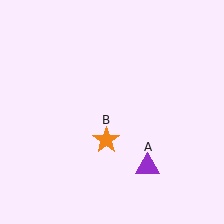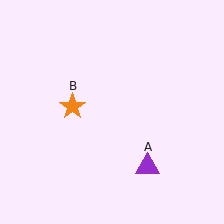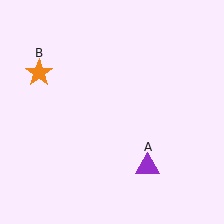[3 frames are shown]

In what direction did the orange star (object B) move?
The orange star (object B) moved up and to the left.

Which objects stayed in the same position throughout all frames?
Purple triangle (object A) remained stationary.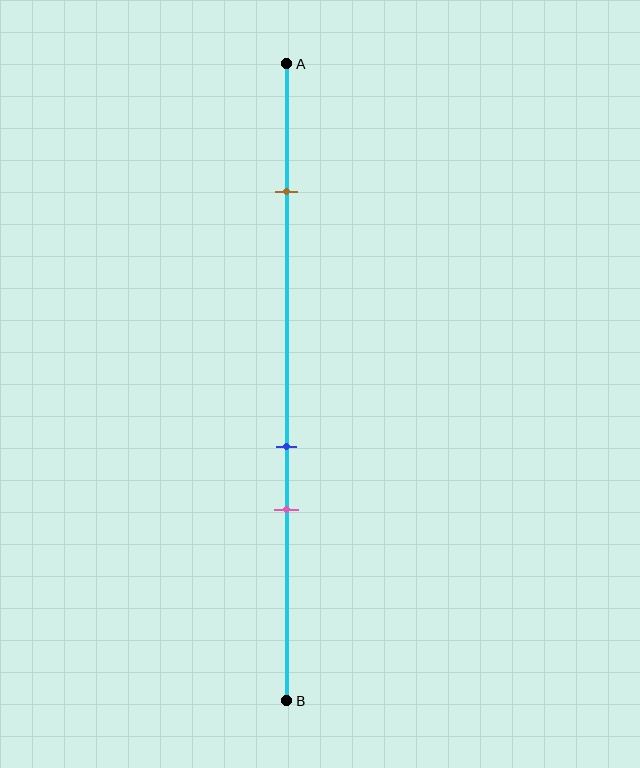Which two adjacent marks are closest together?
The blue and pink marks are the closest adjacent pair.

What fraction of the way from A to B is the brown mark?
The brown mark is approximately 20% (0.2) of the way from A to B.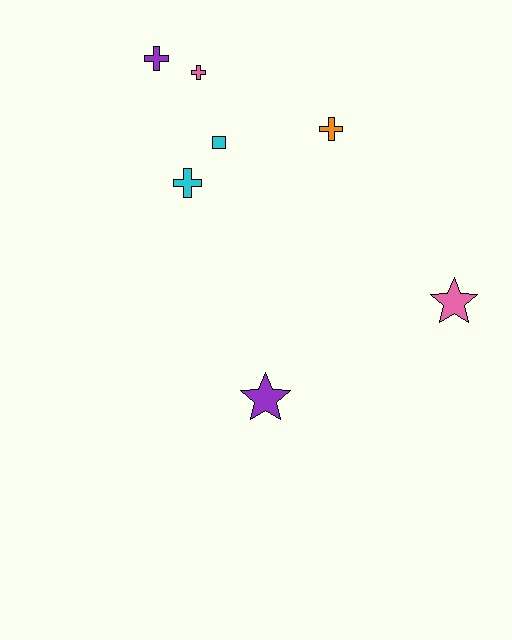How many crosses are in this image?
There are 4 crosses.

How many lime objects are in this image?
There are no lime objects.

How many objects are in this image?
There are 7 objects.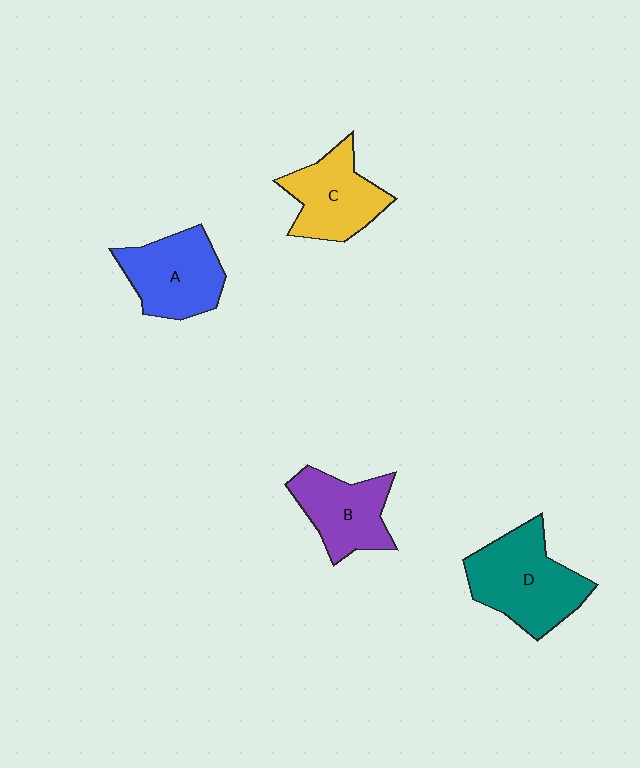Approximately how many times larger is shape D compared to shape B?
Approximately 1.4 times.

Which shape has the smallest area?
Shape B (purple).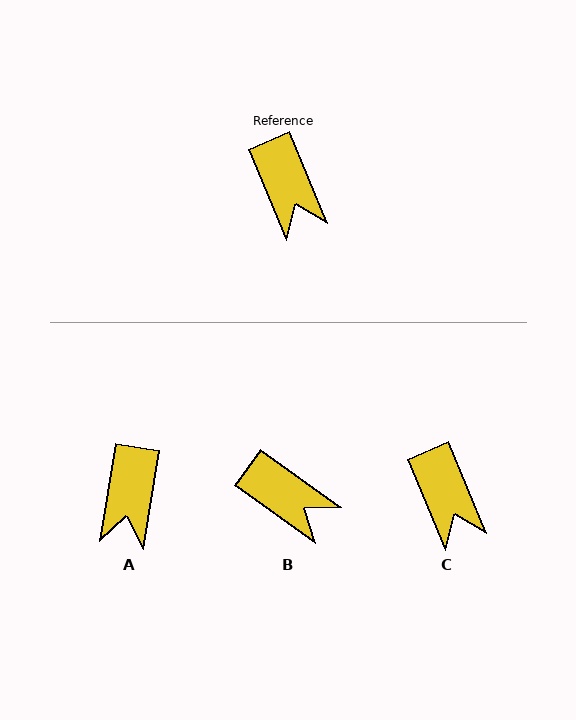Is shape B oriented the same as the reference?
No, it is off by about 32 degrees.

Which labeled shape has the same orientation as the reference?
C.